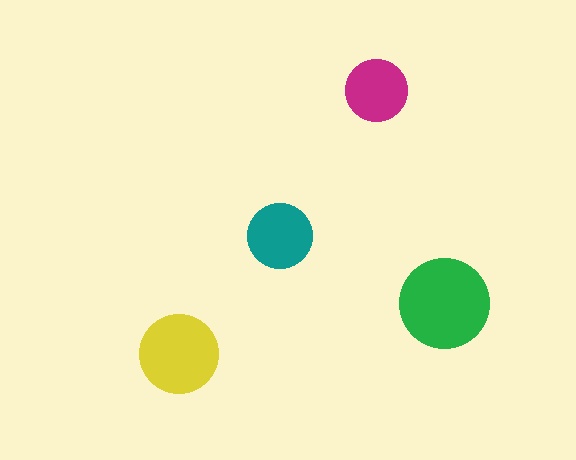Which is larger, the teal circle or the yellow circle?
The yellow one.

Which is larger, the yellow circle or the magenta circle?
The yellow one.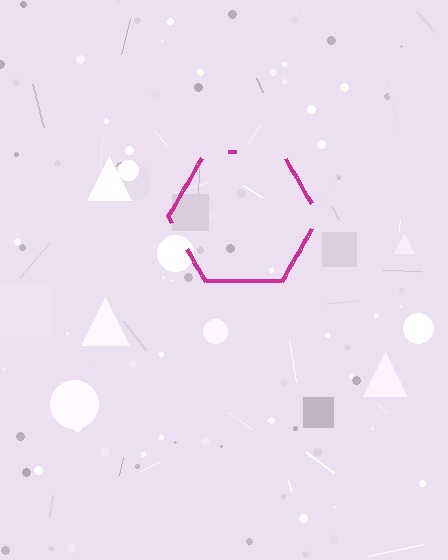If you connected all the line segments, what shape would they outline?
They would outline a hexagon.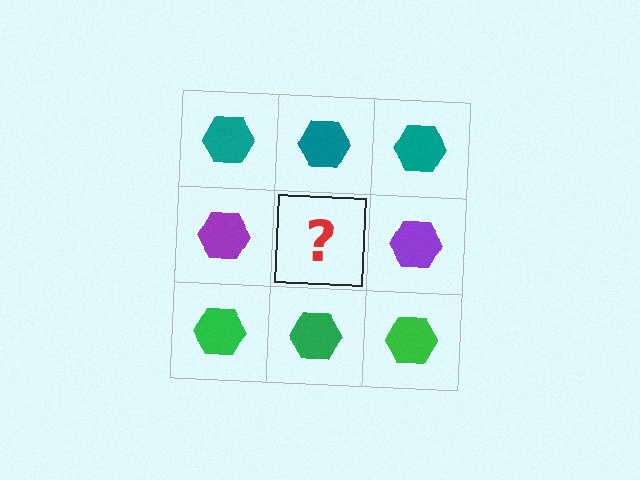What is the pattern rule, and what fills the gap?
The rule is that each row has a consistent color. The gap should be filled with a purple hexagon.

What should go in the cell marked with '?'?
The missing cell should contain a purple hexagon.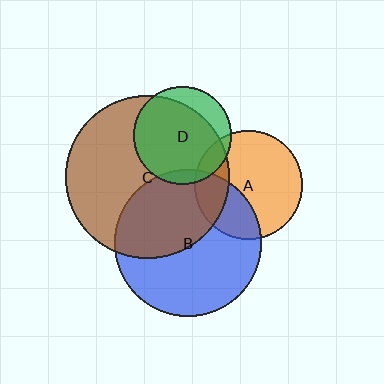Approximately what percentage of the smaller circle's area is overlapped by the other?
Approximately 10%.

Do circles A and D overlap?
Yes.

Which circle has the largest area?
Circle C (brown).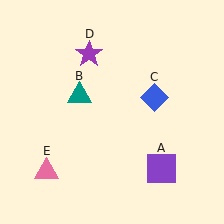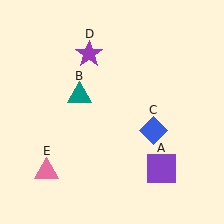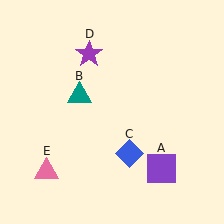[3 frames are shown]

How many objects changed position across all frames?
1 object changed position: blue diamond (object C).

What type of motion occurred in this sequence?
The blue diamond (object C) rotated clockwise around the center of the scene.